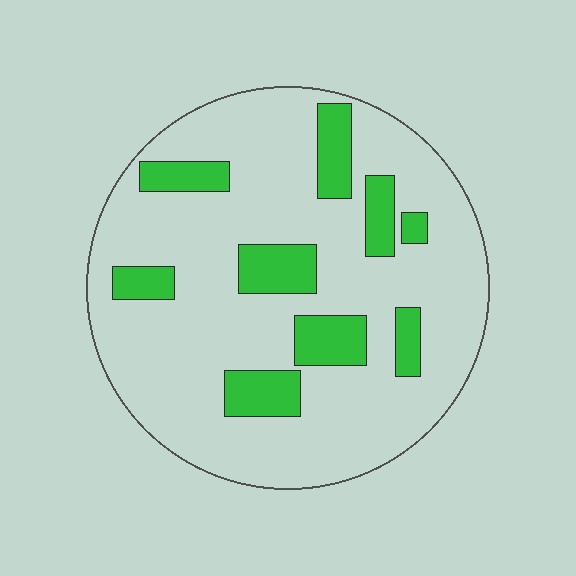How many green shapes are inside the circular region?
9.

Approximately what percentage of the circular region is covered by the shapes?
Approximately 20%.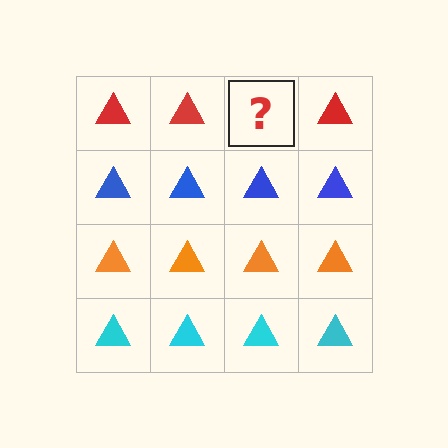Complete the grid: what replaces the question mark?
The question mark should be replaced with a red triangle.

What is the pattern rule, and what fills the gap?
The rule is that each row has a consistent color. The gap should be filled with a red triangle.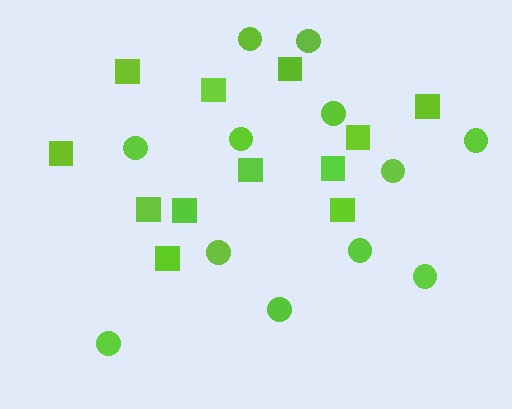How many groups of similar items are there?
There are 2 groups: one group of circles (12) and one group of squares (12).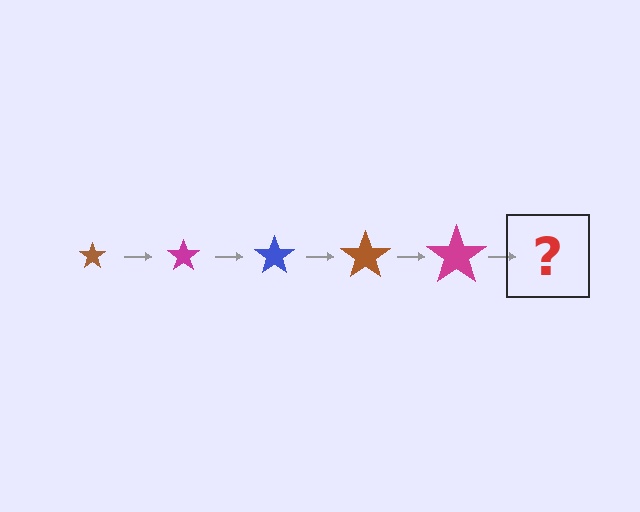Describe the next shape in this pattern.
It should be a blue star, larger than the previous one.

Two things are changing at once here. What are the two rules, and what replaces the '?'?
The two rules are that the star grows larger each step and the color cycles through brown, magenta, and blue. The '?' should be a blue star, larger than the previous one.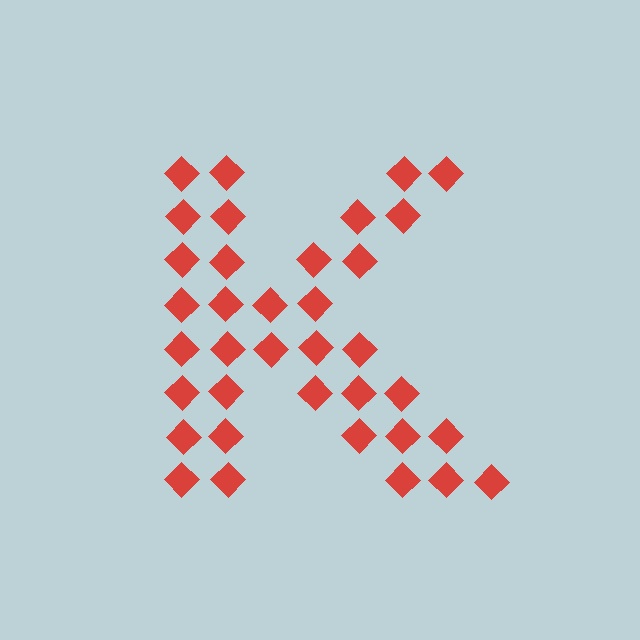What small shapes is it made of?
It is made of small diamonds.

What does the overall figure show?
The overall figure shows the letter K.